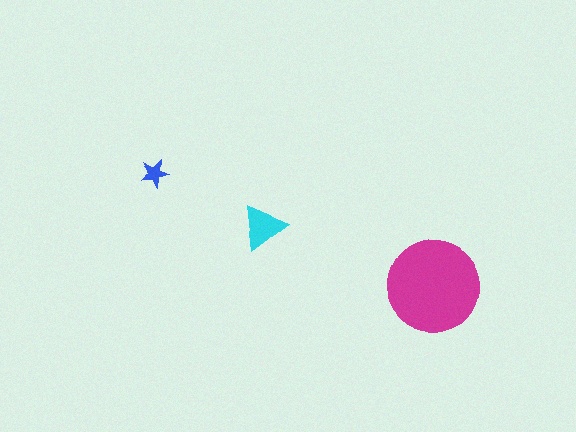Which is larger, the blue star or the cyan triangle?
The cyan triangle.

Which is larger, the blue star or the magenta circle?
The magenta circle.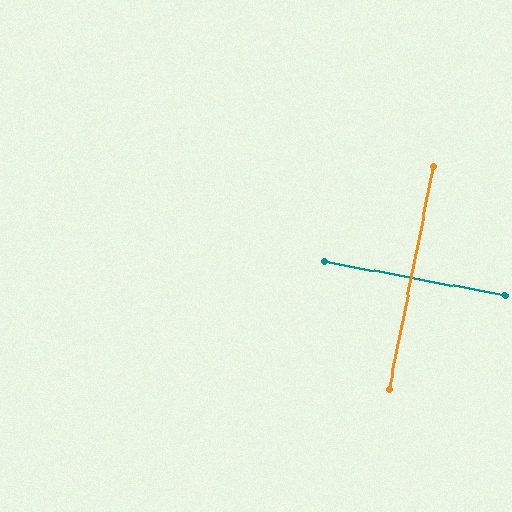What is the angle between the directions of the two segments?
Approximately 89 degrees.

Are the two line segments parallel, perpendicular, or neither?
Perpendicular — they meet at approximately 89°.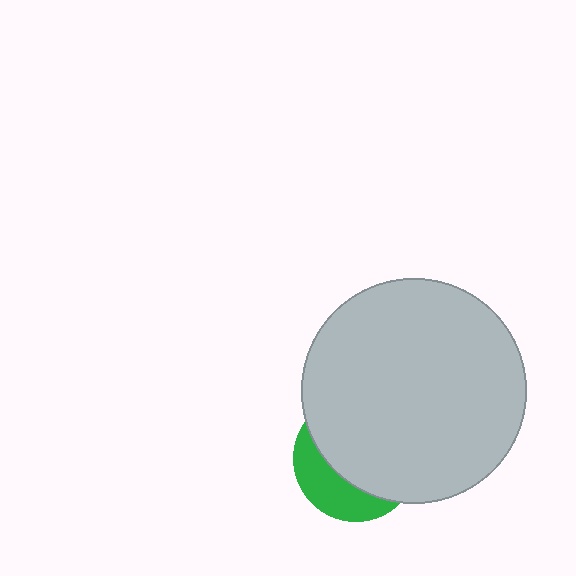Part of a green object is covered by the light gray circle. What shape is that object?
It is a circle.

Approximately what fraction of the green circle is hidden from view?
Roughly 68% of the green circle is hidden behind the light gray circle.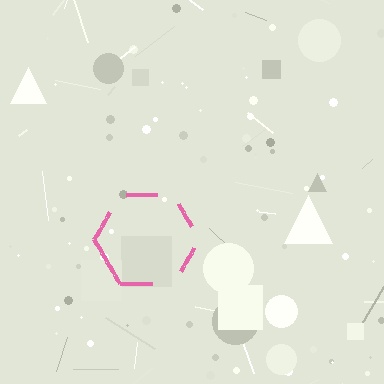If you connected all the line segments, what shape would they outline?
They would outline a hexagon.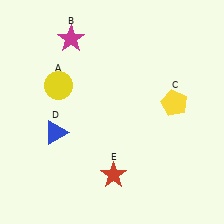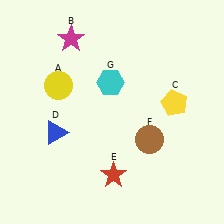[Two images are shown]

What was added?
A brown circle (F), a cyan hexagon (G) were added in Image 2.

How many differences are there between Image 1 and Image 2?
There are 2 differences between the two images.